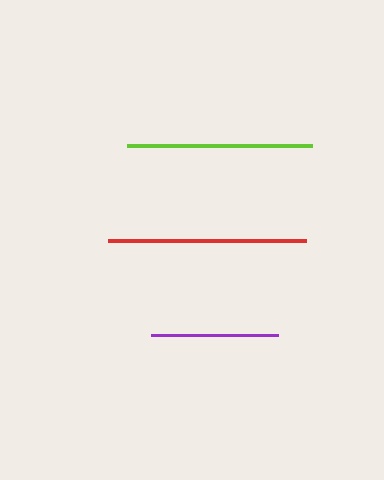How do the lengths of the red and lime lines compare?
The red and lime lines are approximately the same length.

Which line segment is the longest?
The red line is the longest at approximately 198 pixels.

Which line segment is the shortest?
The purple line is the shortest at approximately 127 pixels.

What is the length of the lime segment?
The lime segment is approximately 184 pixels long.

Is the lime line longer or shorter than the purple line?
The lime line is longer than the purple line.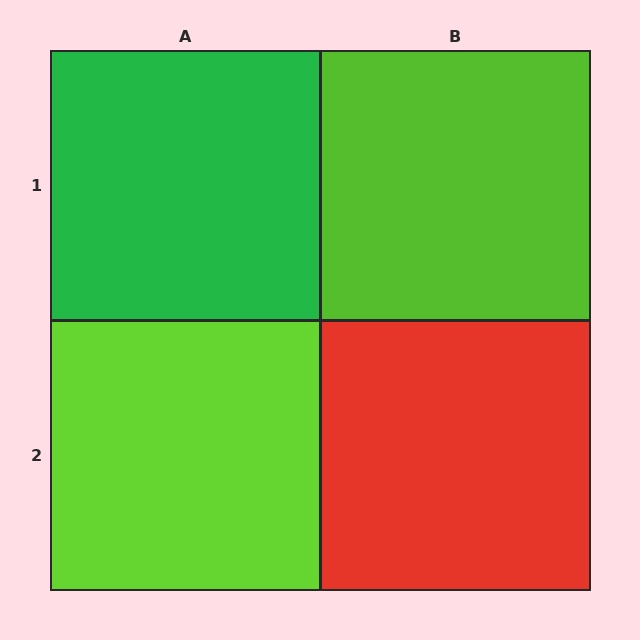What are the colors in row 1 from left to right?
Green, lime.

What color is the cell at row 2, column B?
Red.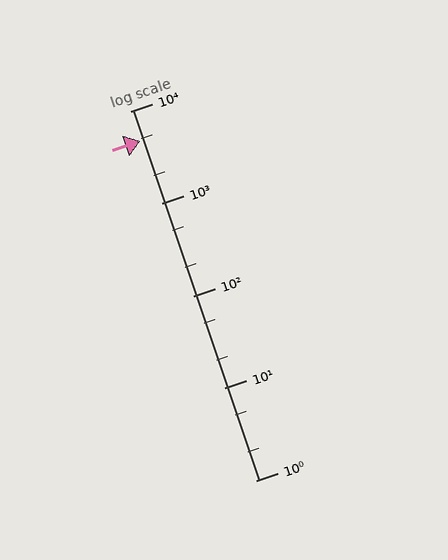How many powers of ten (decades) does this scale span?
The scale spans 4 decades, from 1 to 10000.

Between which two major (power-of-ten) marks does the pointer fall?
The pointer is between 1000 and 10000.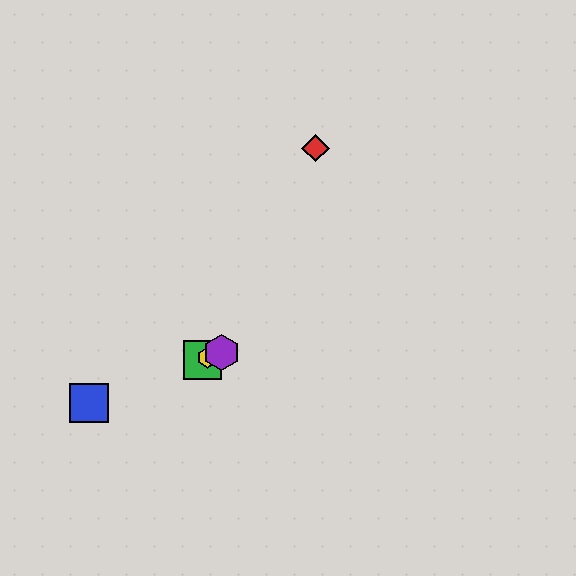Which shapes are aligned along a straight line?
The blue square, the green square, the yellow hexagon, the purple hexagon are aligned along a straight line.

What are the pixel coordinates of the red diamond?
The red diamond is at (315, 148).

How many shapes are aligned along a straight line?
4 shapes (the blue square, the green square, the yellow hexagon, the purple hexagon) are aligned along a straight line.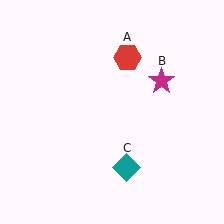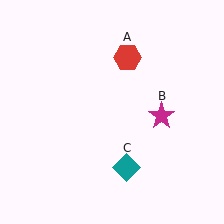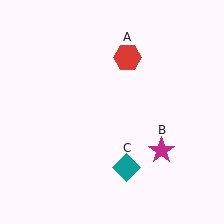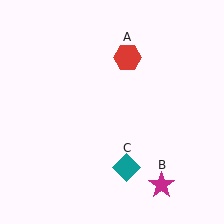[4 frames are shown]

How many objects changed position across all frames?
1 object changed position: magenta star (object B).